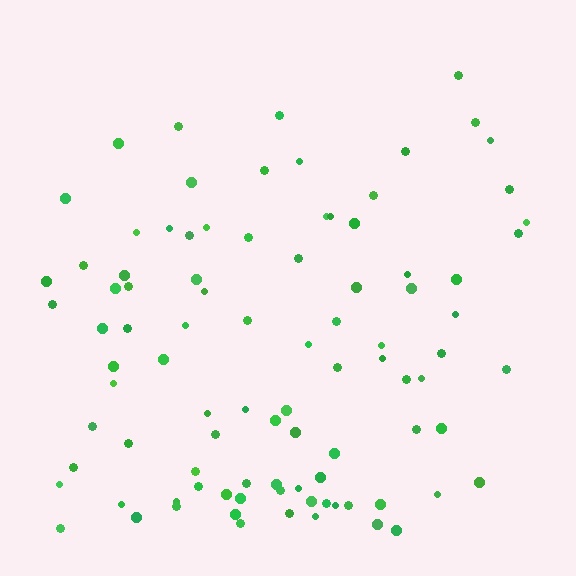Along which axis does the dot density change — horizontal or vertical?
Vertical.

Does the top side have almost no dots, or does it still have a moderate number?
Still a moderate number, just noticeably fewer than the bottom.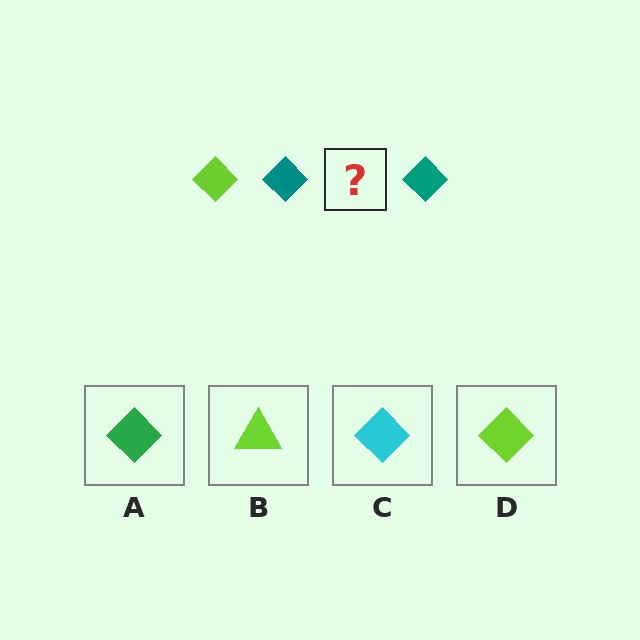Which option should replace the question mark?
Option D.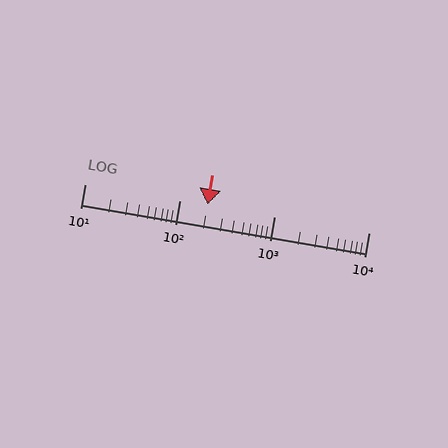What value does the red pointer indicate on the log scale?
The pointer indicates approximately 200.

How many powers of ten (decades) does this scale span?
The scale spans 3 decades, from 10 to 10000.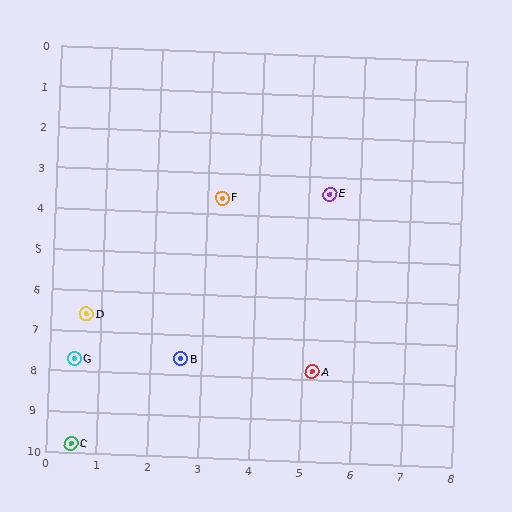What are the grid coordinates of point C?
Point C is at approximately (0.5, 9.8).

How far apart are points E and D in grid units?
Points E and D are about 5.7 grid units apart.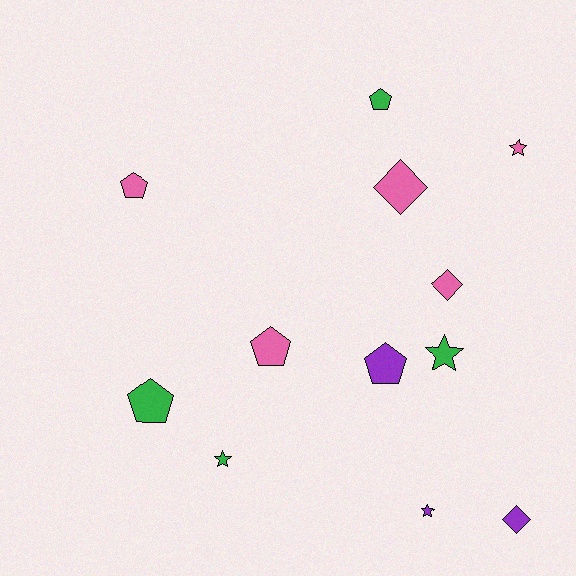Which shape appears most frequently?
Pentagon, with 5 objects.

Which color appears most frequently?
Pink, with 5 objects.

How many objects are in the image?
There are 12 objects.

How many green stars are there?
There are 2 green stars.